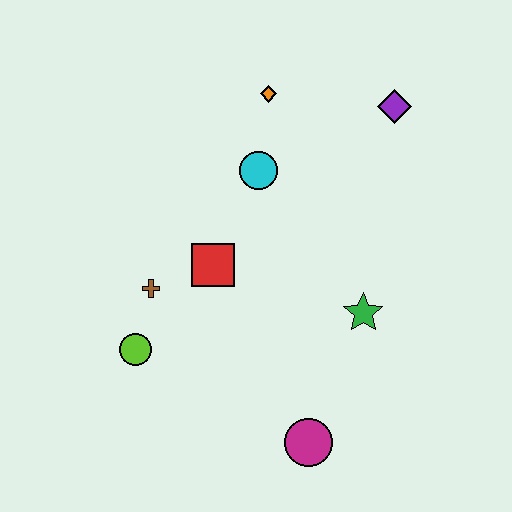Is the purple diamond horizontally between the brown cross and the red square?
No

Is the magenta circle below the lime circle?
Yes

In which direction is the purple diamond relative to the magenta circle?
The purple diamond is above the magenta circle.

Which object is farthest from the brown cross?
The purple diamond is farthest from the brown cross.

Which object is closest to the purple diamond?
The orange diamond is closest to the purple diamond.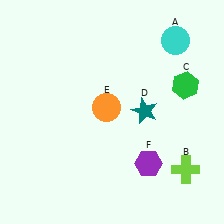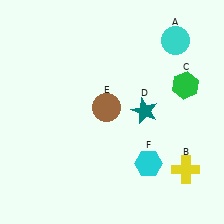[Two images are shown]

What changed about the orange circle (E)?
In Image 1, E is orange. In Image 2, it changed to brown.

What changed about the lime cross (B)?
In Image 1, B is lime. In Image 2, it changed to yellow.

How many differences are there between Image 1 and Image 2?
There are 3 differences between the two images.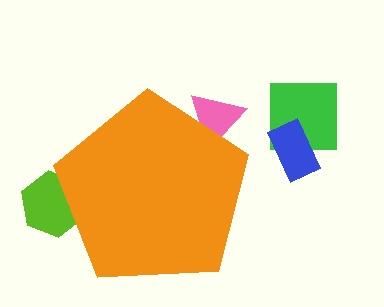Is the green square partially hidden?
No, the green square is fully visible.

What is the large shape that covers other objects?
An orange pentagon.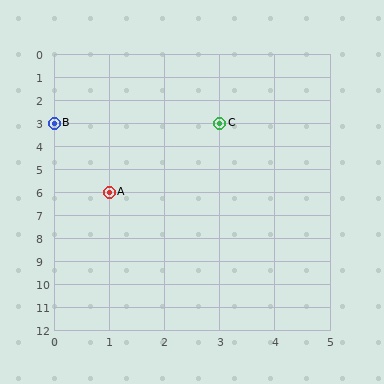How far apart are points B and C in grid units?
Points B and C are 3 columns apart.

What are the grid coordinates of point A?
Point A is at grid coordinates (1, 6).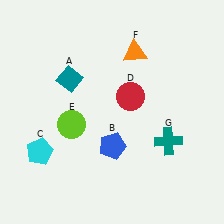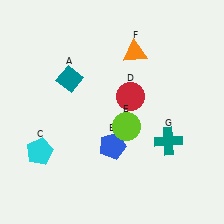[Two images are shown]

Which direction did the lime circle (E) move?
The lime circle (E) moved right.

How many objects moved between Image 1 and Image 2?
1 object moved between the two images.